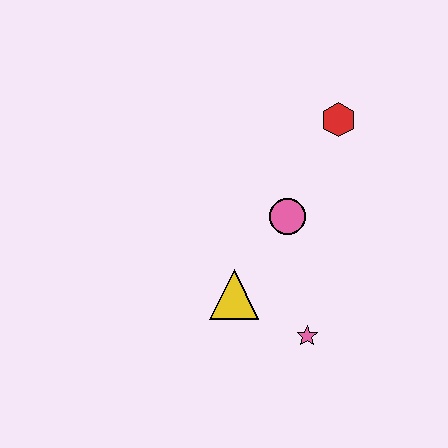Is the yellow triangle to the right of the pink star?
No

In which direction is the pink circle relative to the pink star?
The pink circle is above the pink star.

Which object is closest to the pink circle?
The yellow triangle is closest to the pink circle.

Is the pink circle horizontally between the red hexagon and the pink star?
No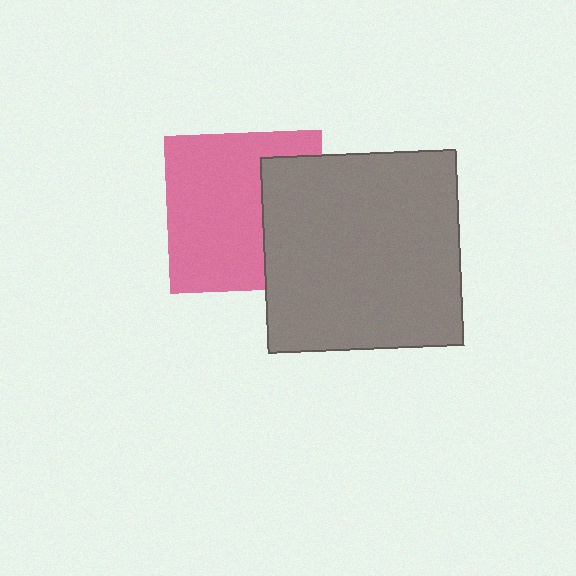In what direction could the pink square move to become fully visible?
The pink square could move left. That would shift it out from behind the gray square entirely.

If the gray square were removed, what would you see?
You would see the complete pink square.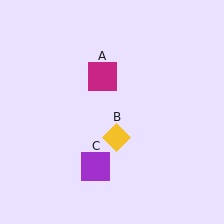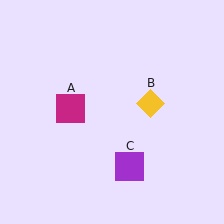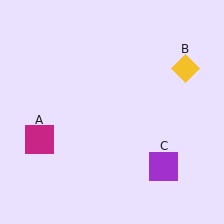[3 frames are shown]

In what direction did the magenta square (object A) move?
The magenta square (object A) moved down and to the left.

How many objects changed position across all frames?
3 objects changed position: magenta square (object A), yellow diamond (object B), purple square (object C).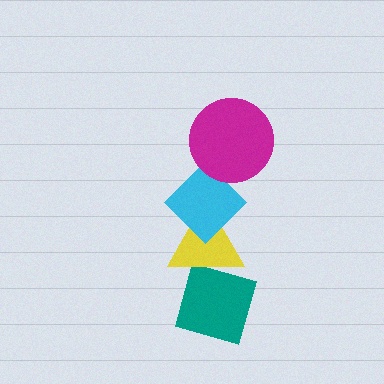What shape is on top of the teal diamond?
The yellow triangle is on top of the teal diamond.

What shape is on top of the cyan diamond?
The magenta circle is on top of the cyan diamond.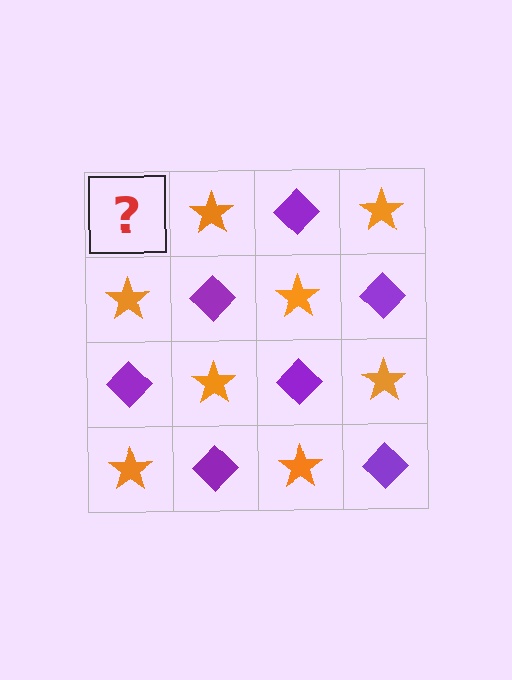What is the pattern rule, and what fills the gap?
The rule is that it alternates purple diamond and orange star in a checkerboard pattern. The gap should be filled with a purple diamond.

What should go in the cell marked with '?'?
The missing cell should contain a purple diamond.